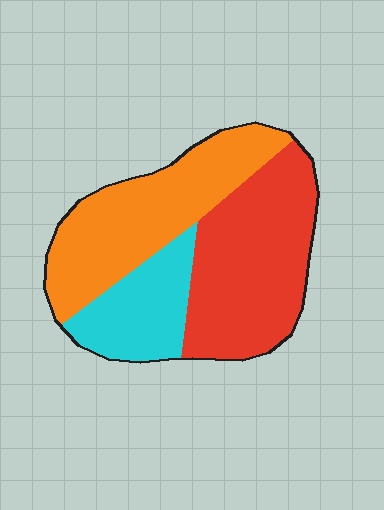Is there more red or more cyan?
Red.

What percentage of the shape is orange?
Orange covers 38% of the shape.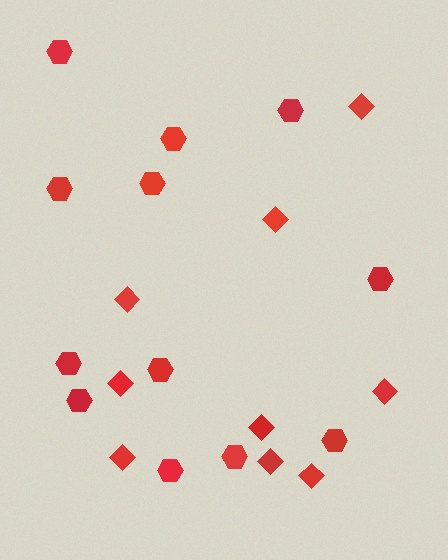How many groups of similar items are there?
There are 2 groups: one group of diamonds (9) and one group of hexagons (12).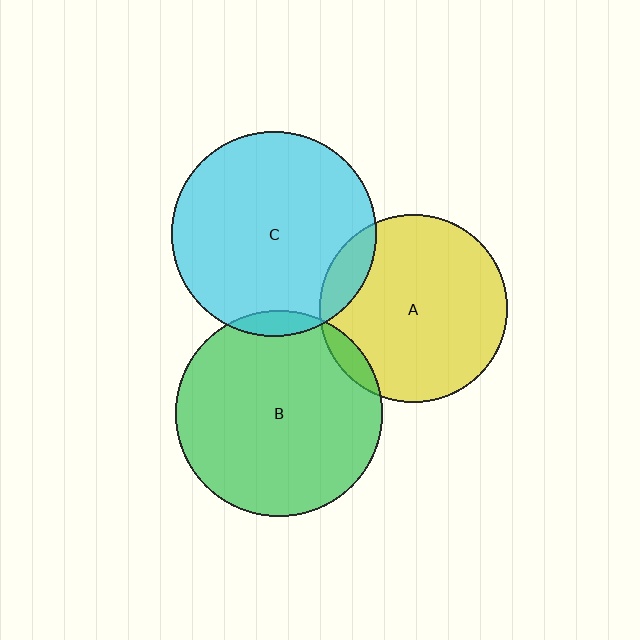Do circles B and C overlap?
Yes.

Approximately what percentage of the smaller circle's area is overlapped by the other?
Approximately 5%.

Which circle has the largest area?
Circle B (green).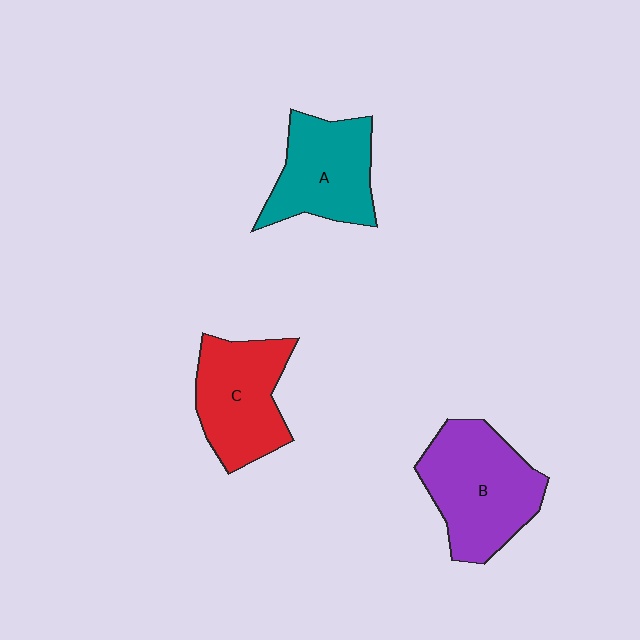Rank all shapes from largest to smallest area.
From largest to smallest: B (purple), C (red), A (teal).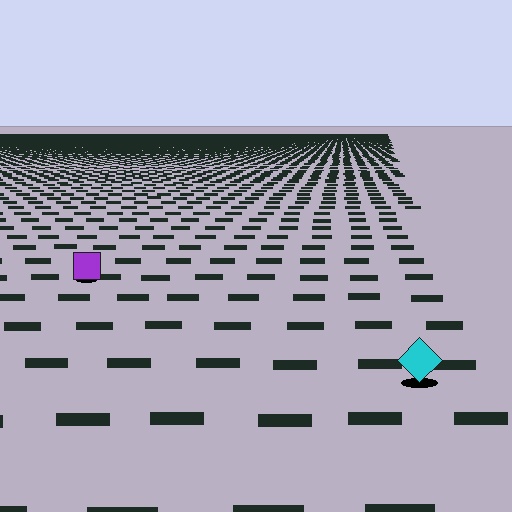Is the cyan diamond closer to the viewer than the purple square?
Yes. The cyan diamond is closer — you can tell from the texture gradient: the ground texture is coarser near it.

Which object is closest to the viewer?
The cyan diamond is closest. The texture marks near it are larger and more spread out.